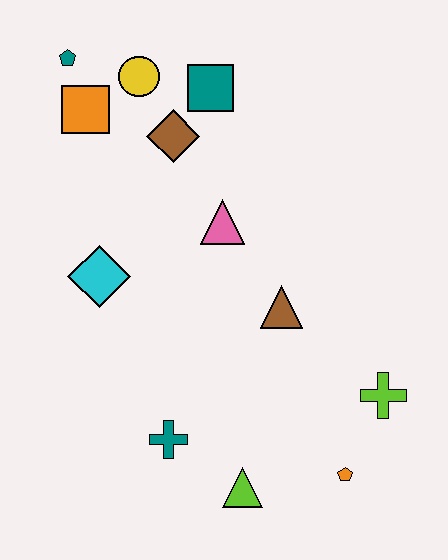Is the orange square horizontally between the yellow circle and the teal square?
No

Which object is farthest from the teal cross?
The teal pentagon is farthest from the teal cross.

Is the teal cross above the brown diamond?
No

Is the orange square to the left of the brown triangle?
Yes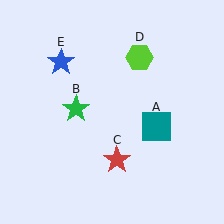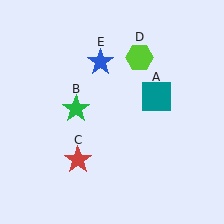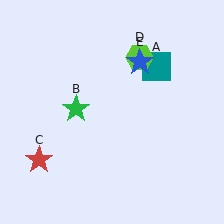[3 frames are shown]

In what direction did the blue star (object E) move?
The blue star (object E) moved right.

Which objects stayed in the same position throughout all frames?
Green star (object B) and lime hexagon (object D) remained stationary.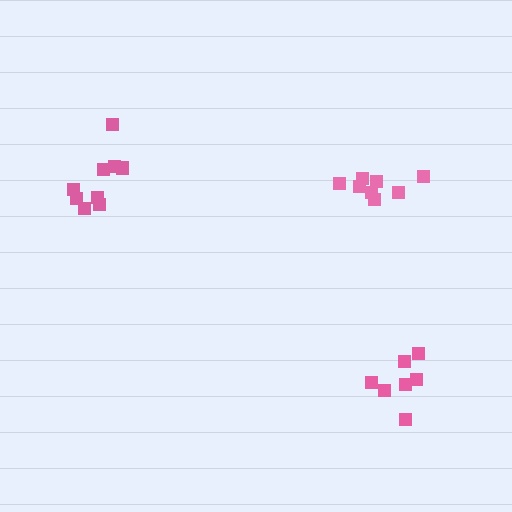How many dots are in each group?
Group 1: 7 dots, Group 2: 8 dots, Group 3: 9 dots (24 total).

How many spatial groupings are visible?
There are 3 spatial groupings.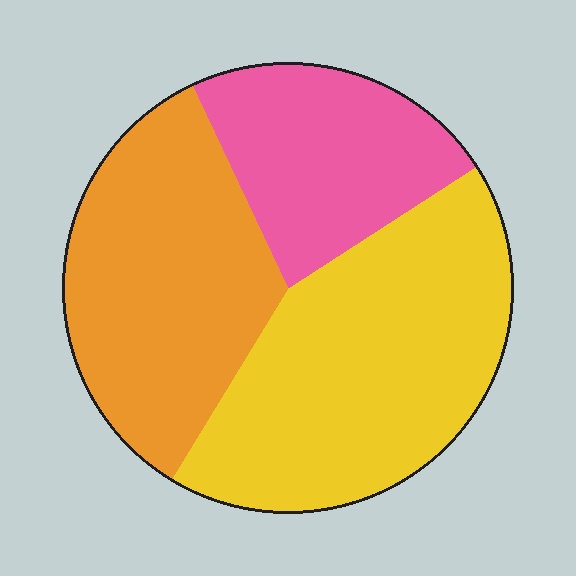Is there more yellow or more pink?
Yellow.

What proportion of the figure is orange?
Orange takes up between a third and a half of the figure.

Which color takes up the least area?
Pink, at roughly 25%.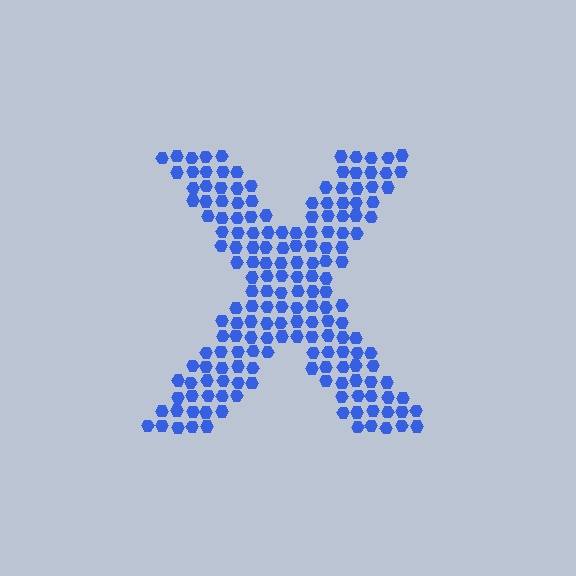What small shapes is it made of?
It is made of small hexagons.